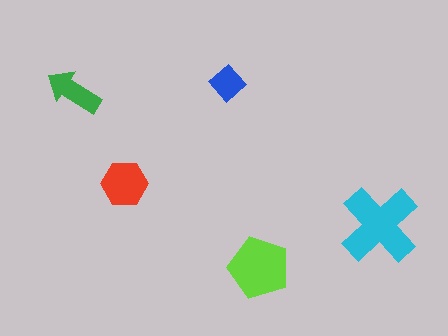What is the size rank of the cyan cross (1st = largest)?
1st.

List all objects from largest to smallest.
The cyan cross, the lime pentagon, the red hexagon, the green arrow, the blue diamond.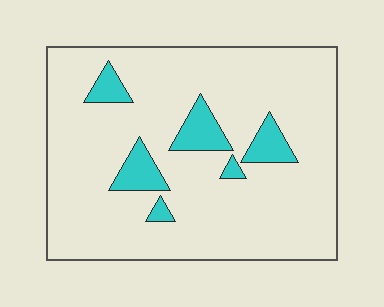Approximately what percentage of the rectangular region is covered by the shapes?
Approximately 10%.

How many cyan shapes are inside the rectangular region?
6.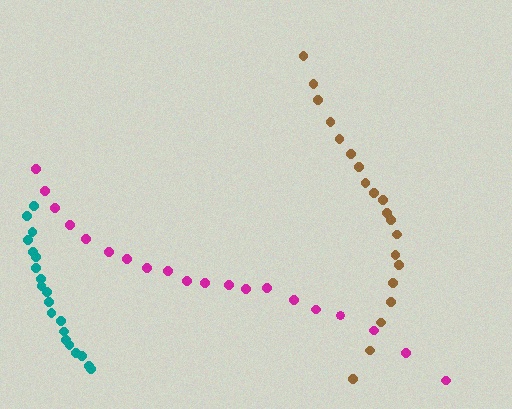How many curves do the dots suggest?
There are 3 distinct paths.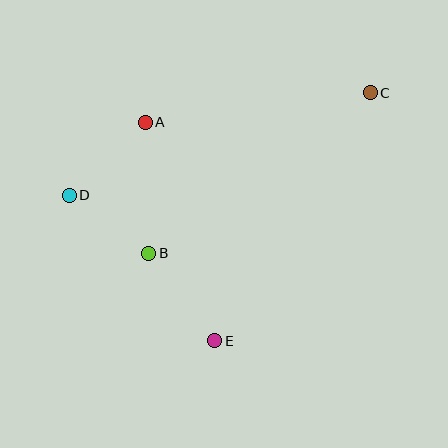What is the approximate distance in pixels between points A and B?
The distance between A and B is approximately 131 pixels.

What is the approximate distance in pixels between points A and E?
The distance between A and E is approximately 229 pixels.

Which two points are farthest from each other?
Points C and D are farthest from each other.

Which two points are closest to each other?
Points B and D are closest to each other.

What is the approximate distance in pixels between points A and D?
The distance between A and D is approximately 105 pixels.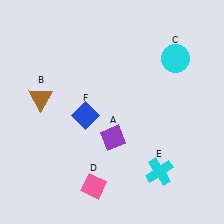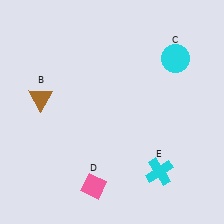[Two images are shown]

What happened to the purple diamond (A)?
The purple diamond (A) was removed in Image 2. It was in the bottom-right area of Image 1.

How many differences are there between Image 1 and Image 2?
There are 2 differences between the two images.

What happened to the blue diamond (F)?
The blue diamond (F) was removed in Image 2. It was in the bottom-left area of Image 1.